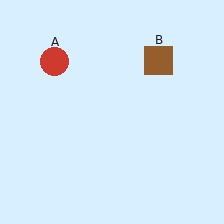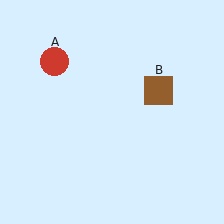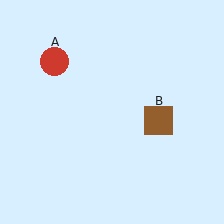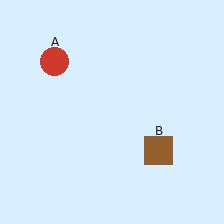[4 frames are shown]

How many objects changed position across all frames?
1 object changed position: brown square (object B).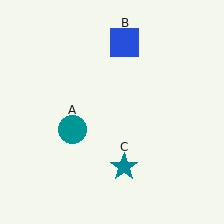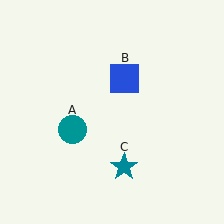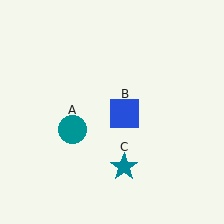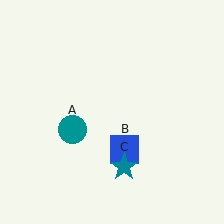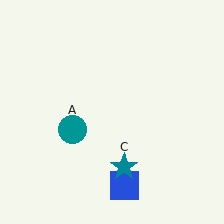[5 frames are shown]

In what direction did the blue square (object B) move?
The blue square (object B) moved down.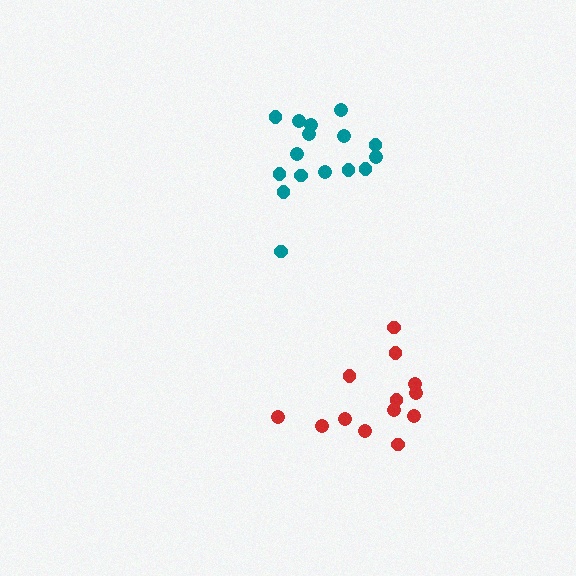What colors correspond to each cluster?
The clusters are colored: teal, red.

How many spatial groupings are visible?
There are 2 spatial groupings.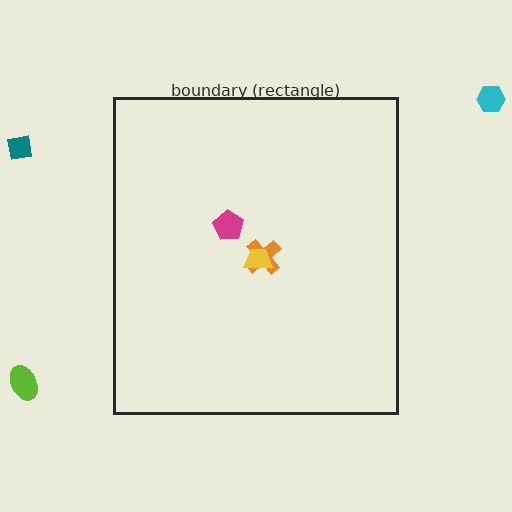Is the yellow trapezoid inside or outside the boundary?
Inside.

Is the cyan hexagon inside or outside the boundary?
Outside.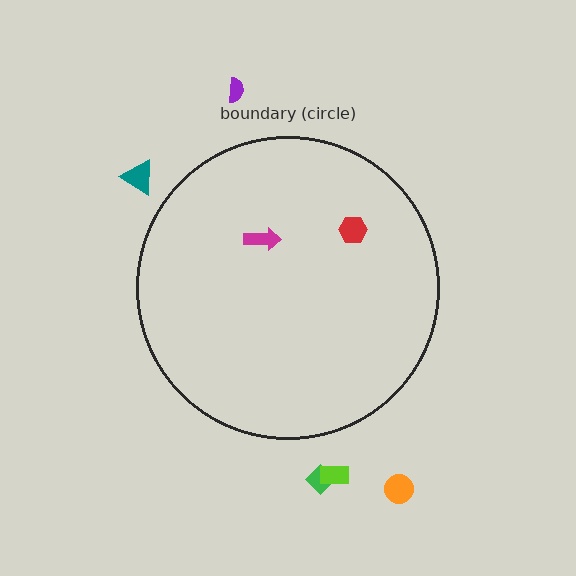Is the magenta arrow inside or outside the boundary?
Inside.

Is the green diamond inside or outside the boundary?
Outside.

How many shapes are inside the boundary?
2 inside, 5 outside.